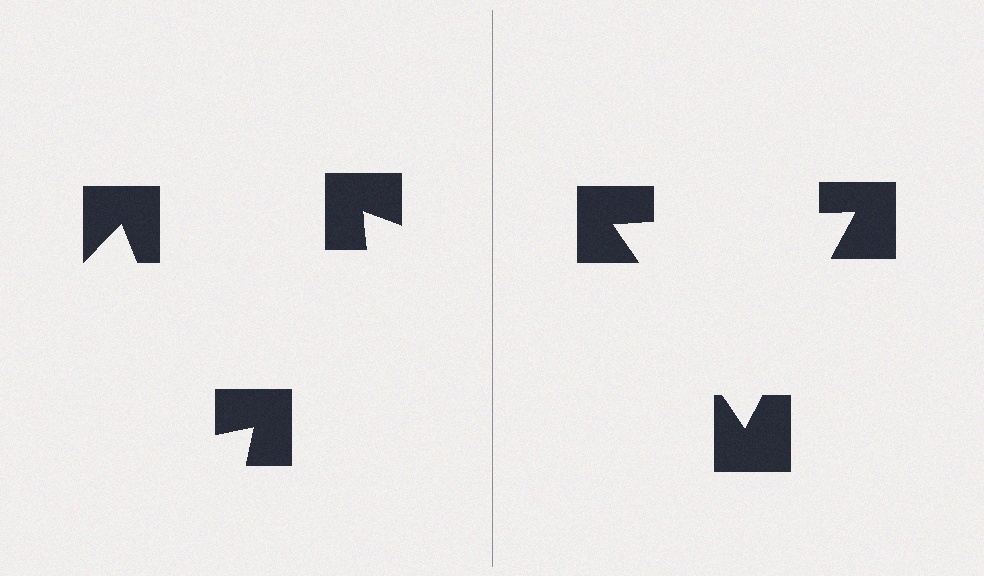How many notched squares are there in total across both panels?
6 — 3 on each side.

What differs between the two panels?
The notched squares are positioned identically on both sides; only the wedge orientations differ. On the right they align to a triangle; on the left they are misaligned.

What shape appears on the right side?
An illusory triangle.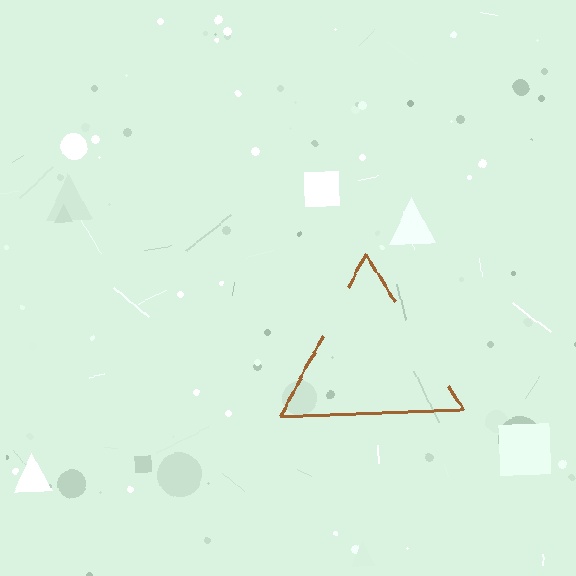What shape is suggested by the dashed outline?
The dashed outline suggests a triangle.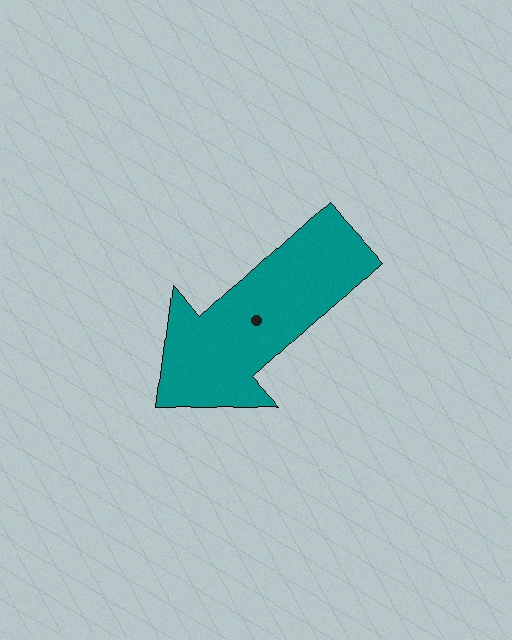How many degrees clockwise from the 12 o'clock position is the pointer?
Approximately 228 degrees.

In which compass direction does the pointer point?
Southwest.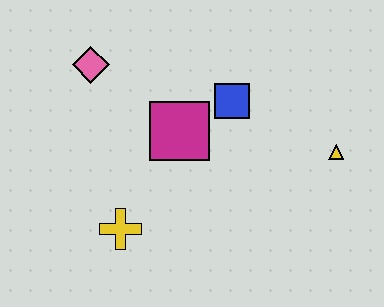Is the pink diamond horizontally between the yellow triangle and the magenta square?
No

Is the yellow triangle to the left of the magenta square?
No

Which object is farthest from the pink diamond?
The yellow triangle is farthest from the pink diamond.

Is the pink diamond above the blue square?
Yes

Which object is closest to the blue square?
The magenta square is closest to the blue square.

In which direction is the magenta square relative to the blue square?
The magenta square is to the left of the blue square.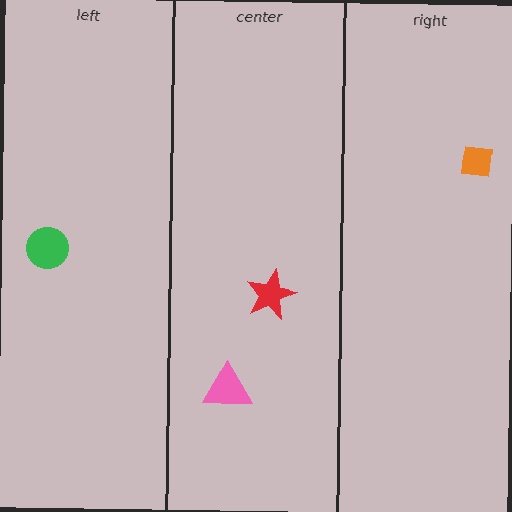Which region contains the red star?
The center region.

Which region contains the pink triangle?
The center region.